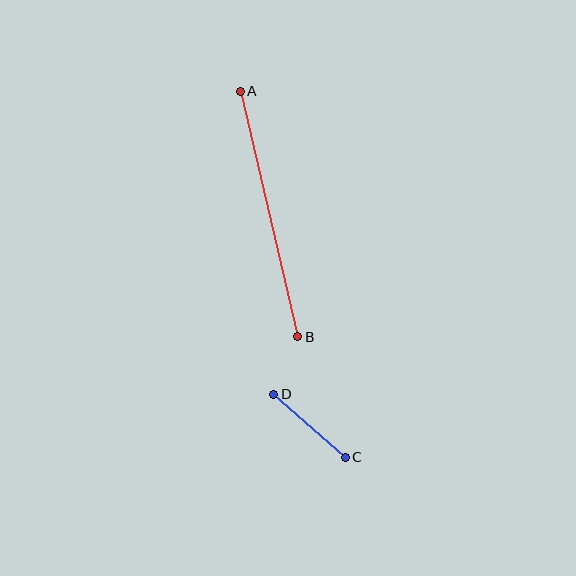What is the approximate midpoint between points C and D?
The midpoint is at approximately (309, 426) pixels.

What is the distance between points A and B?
The distance is approximately 252 pixels.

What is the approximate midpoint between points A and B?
The midpoint is at approximately (269, 214) pixels.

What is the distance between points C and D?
The distance is approximately 96 pixels.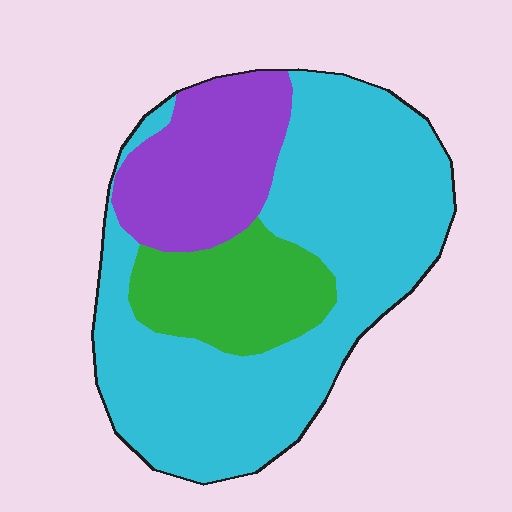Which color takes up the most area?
Cyan, at roughly 60%.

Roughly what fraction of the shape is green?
Green covers about 15% of the shape.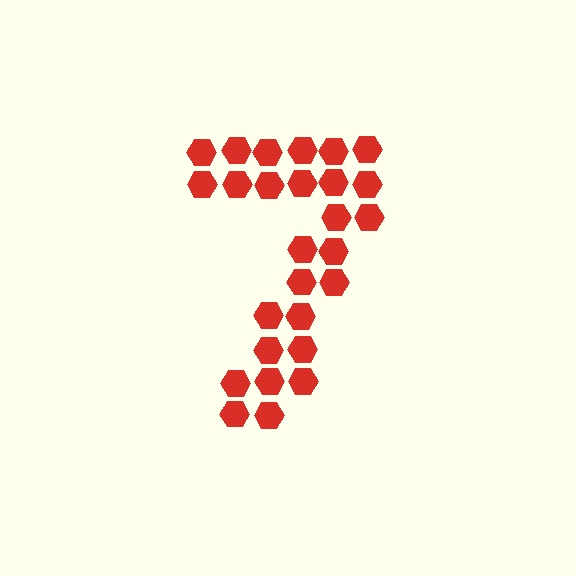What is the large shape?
The large shape is the digit 7.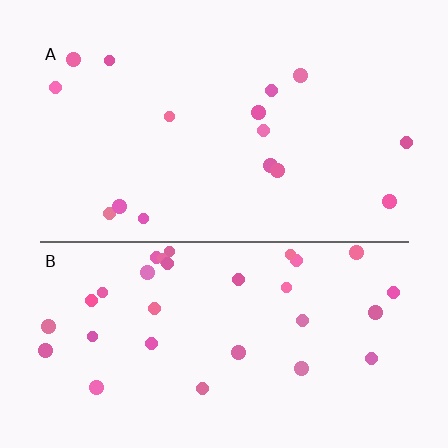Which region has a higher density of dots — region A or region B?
B (the bottom).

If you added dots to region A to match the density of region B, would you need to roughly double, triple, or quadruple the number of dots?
Approximately double.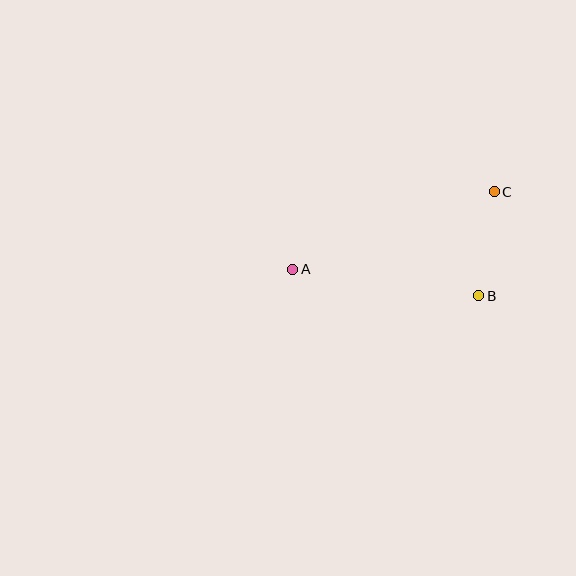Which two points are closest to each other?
Points B and C are closest to each other.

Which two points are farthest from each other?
Points A and C are farthest from each other.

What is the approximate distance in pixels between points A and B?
The distance between A and B is approximately 188 pixels.